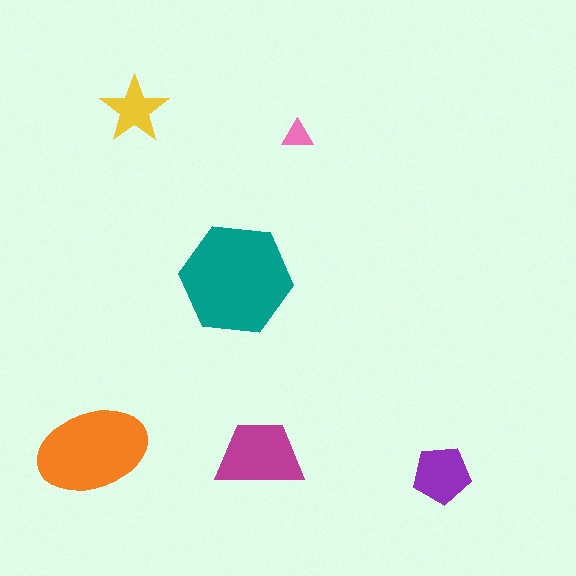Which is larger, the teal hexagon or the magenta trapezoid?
The teal hexagon.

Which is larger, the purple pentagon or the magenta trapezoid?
The magenta trapezoid.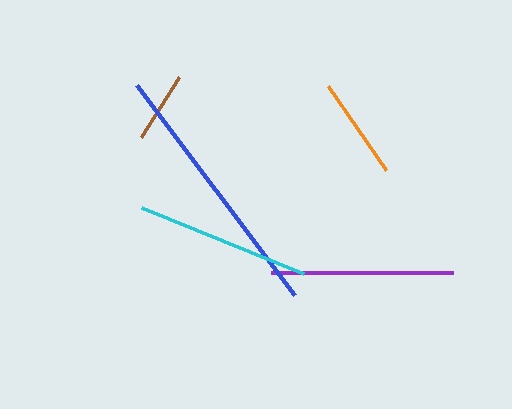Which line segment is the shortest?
The brown line is the shortest at approximately 71 pixels.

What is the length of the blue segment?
The blue segment is approximately 262 pixels long.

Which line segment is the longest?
The blue line is the longest at approximately 262 pixels.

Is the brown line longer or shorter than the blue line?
The blue line is longer than the brown line.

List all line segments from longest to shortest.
From longest to shortest: blue, purple, cyan, orange, brown.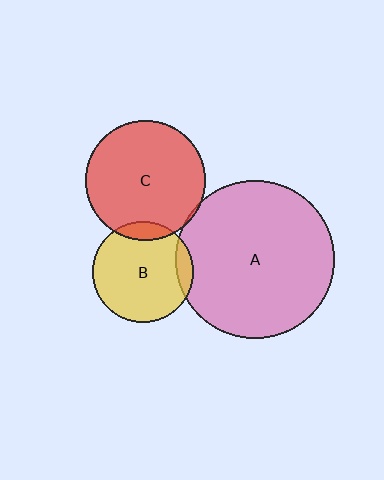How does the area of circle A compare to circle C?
Approximately 1.7 times.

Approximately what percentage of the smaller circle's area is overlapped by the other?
Approximately 10%.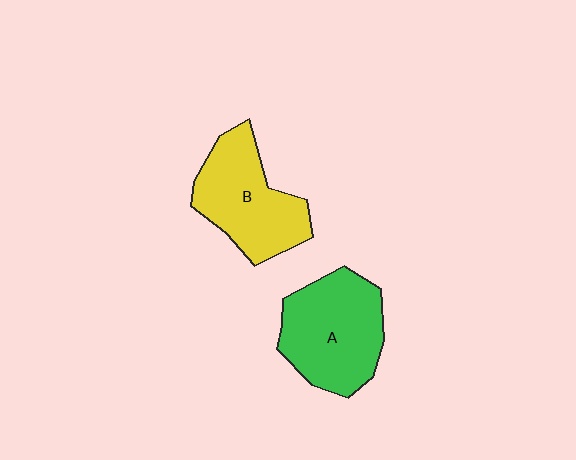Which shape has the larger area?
Shape A (green).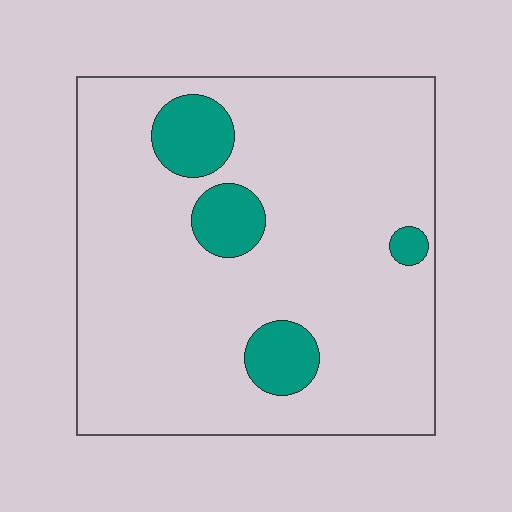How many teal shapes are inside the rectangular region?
4.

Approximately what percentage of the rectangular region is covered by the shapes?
Approximately 10%.